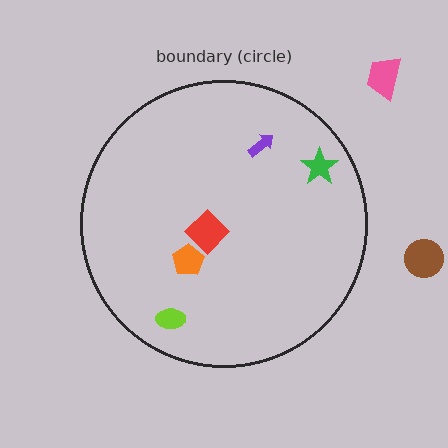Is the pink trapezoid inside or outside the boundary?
Outside.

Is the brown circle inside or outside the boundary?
Outside.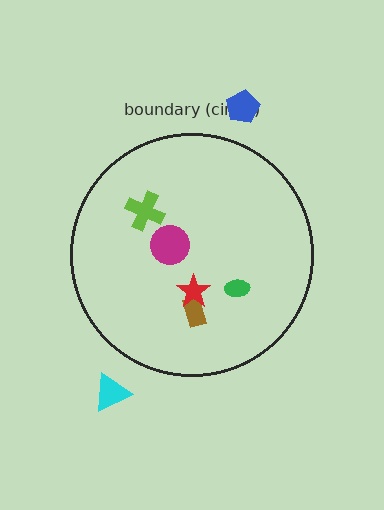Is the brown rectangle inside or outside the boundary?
Inside.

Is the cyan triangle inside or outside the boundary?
Outside.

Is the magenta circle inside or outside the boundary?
Inside.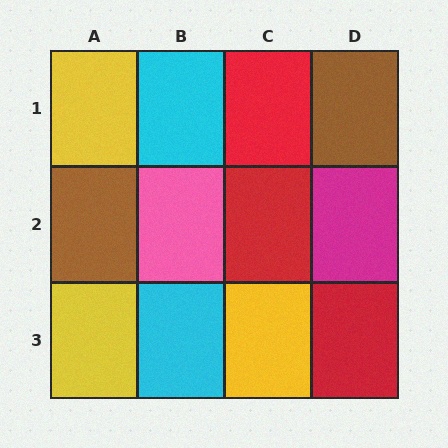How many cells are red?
3 cells are red.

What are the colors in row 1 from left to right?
Yellow, cyan, red, brown.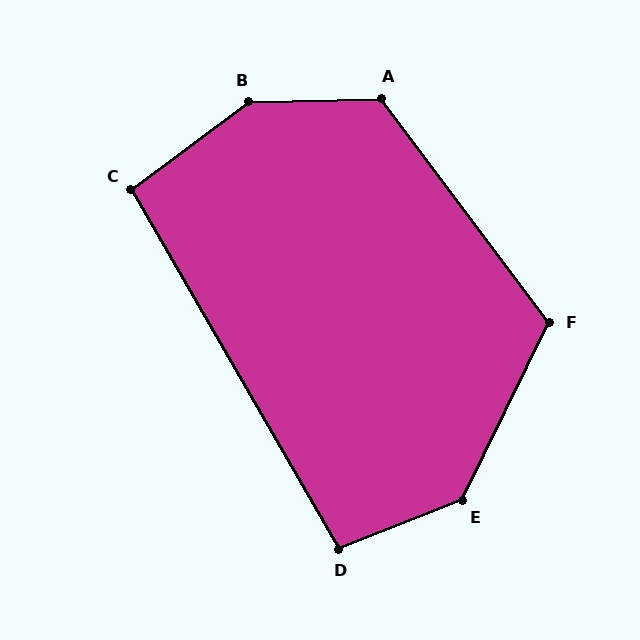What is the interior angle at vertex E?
Approximately 138 degrees (obtuse).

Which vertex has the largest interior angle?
B, at approximately 145 degrees.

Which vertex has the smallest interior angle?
C, at approximately 97 degrees.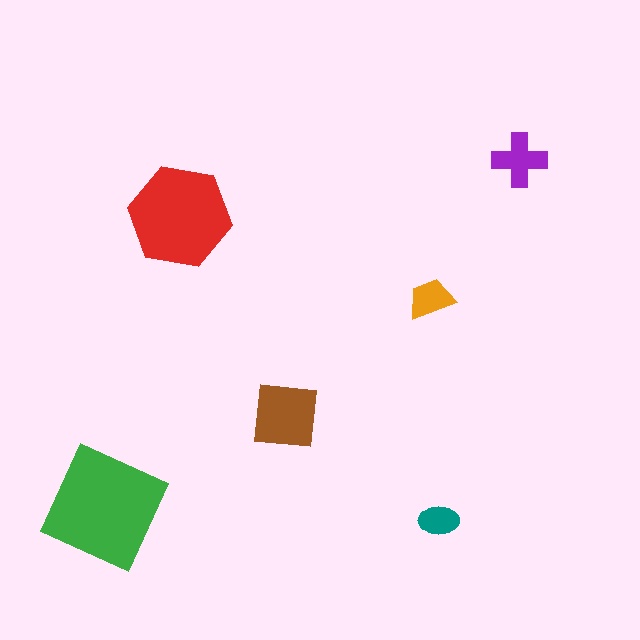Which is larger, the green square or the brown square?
The green square.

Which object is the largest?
The green square.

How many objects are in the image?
There are 6 objects in the image.